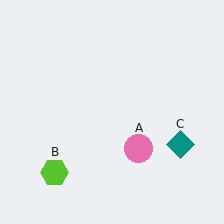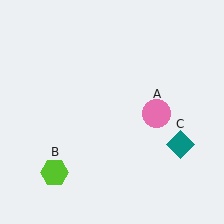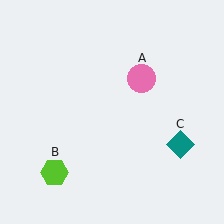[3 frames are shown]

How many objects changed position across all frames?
1 object changed position: pink circle (object A).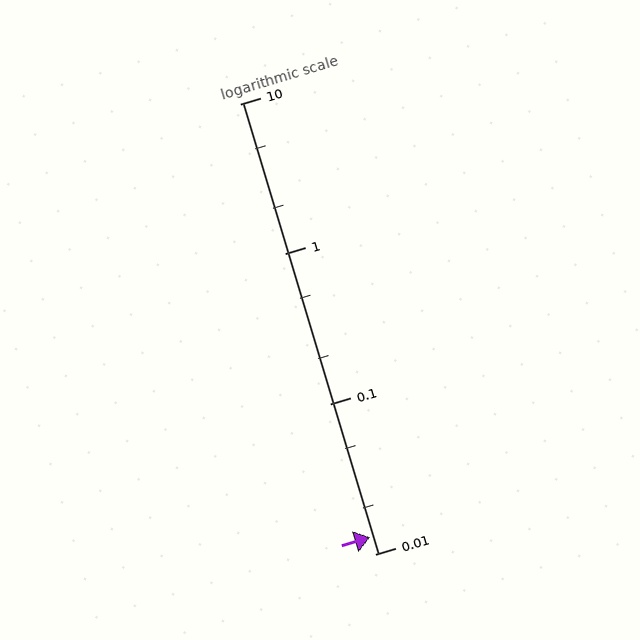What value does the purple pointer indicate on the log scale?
The pointer indicates approximately 0.013.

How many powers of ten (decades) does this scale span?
The scale spans 3 decades, from 0.01 to 10.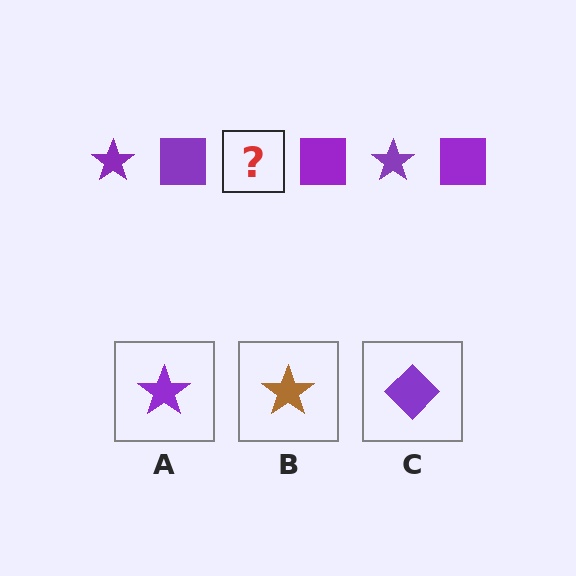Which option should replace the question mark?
Option A.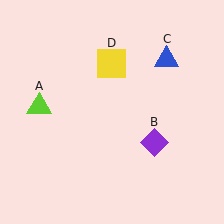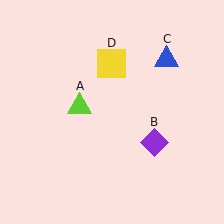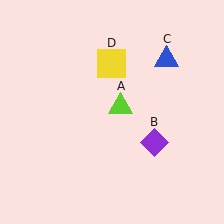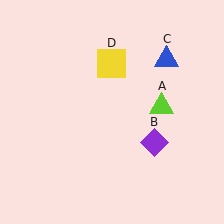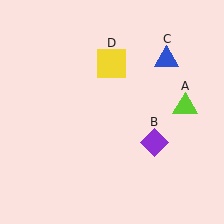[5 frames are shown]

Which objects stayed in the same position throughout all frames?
Purple diamond (object B) and blue triangle (object C) and yellow square (object D) remained stationary.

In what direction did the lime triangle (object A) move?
The lime triangle (object A) moved right.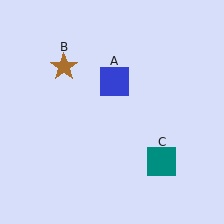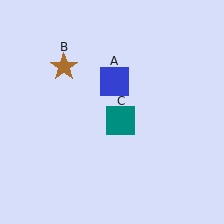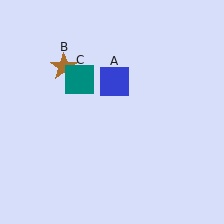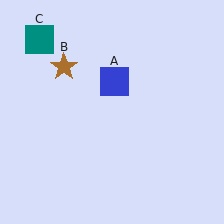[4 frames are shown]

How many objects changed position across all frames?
1 object changed position: teal square (object C).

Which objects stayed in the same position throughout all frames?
Blue square (object A) and brown star (object B) remained stationary.